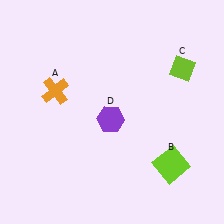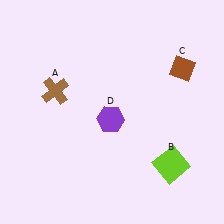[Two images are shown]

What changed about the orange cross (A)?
In Image 1, A is orange. In Image 2, it changed to brown.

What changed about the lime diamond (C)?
In Image 1, C is lime. In Image 2, it changed to brown.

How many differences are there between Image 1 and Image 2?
There are 2 differences between the two images.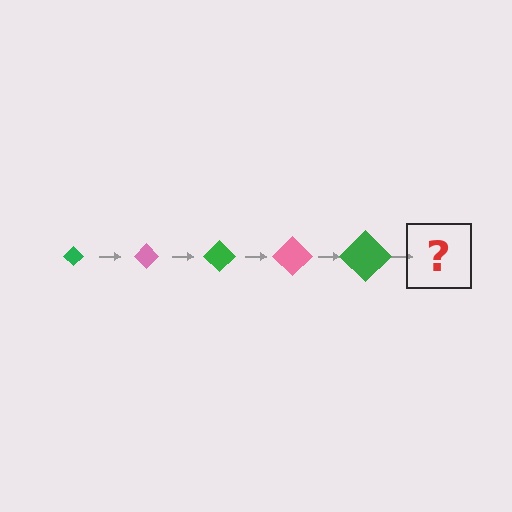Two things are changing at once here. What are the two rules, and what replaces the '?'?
The two rules are that the diamond grows larger each step and the color cycles through green and pink. The '?' should be a pink diamond, larger than the previous one.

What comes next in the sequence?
The next element should be a pink diamond, larger than the previous one.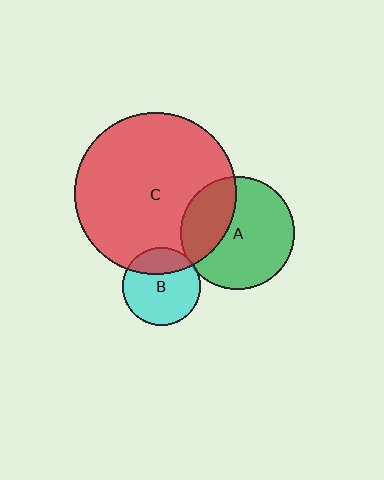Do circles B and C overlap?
Yes.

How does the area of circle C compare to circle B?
Approximately 4.4 times.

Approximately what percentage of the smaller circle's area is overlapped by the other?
Approximately 25%.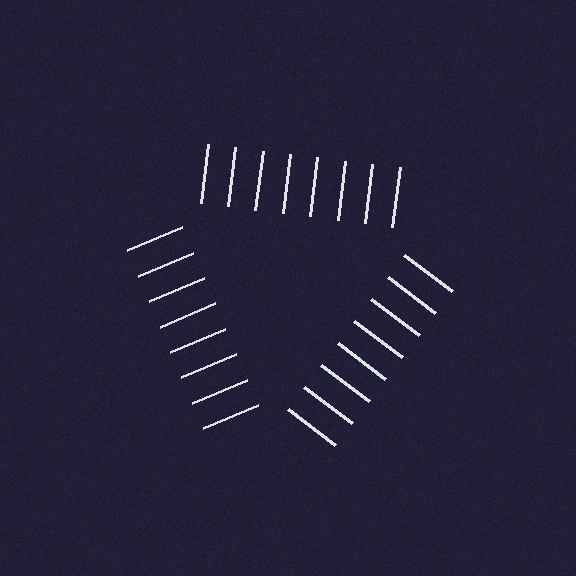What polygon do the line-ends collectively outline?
An illusory triangle — the line segments terminate on its edges but no continuous stroke is drawn.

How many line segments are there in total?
24 — 8 along each of the 3 edges.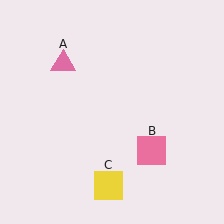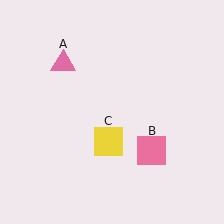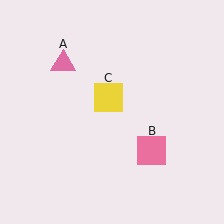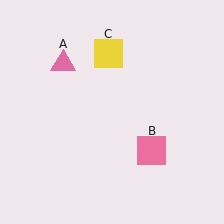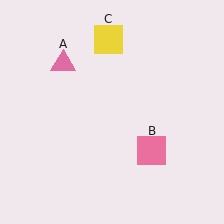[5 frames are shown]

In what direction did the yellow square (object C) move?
The yellow square (object C) moved up.